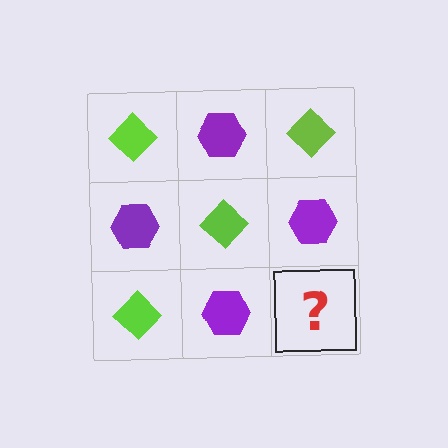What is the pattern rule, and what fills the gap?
The rule is that it alternates lime diamond and purple hexagon in a checkerboard pattern. The gap should be filled with a lime diamond.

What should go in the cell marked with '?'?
The missing cell should contain a lime diamond.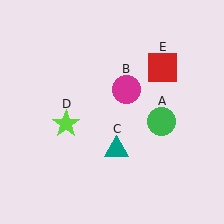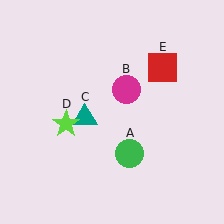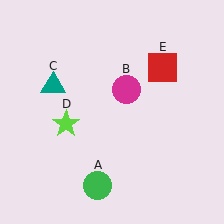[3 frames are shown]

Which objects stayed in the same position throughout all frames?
Magenta circle (object B) and lime star (object D) and red square (object E) remained stationary.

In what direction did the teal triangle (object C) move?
The teal triangle (object C) moved up and to the left.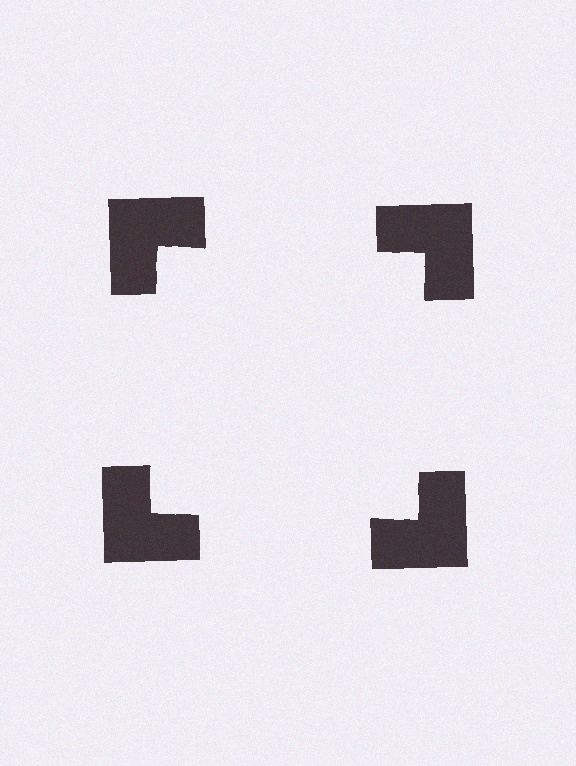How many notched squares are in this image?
There are 4 — one at each vertex of the illusory square.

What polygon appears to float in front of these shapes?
An illusory square — its edges are inferred from the aligned wedge cuts in the notched squares, not physically drawn.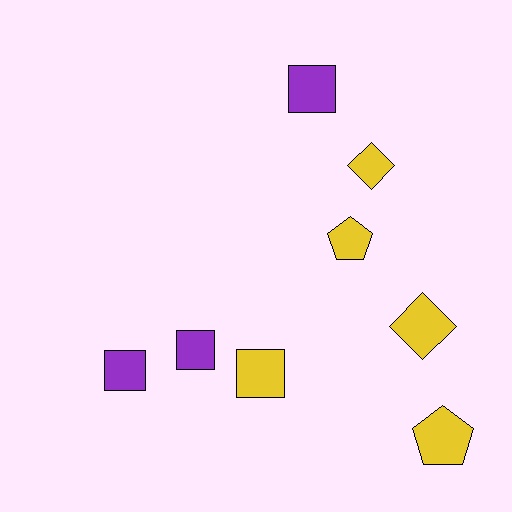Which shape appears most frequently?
Square, with 4 objects.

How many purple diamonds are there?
There are no purple diamonds.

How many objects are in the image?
There are 8 objects.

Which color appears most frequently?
Yellow, with 5 objects.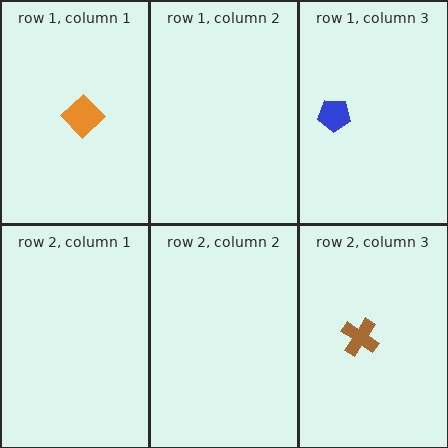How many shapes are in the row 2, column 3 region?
1.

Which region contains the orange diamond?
The row 1, column 1 region.